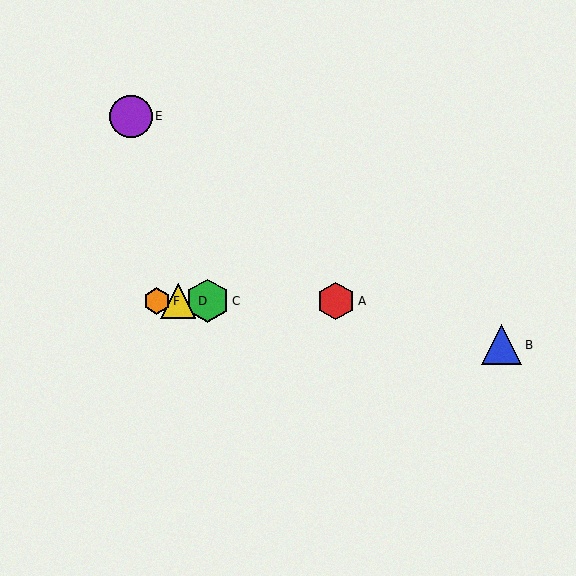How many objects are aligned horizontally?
4 objects (A, C, D, F) are aligned horizontally.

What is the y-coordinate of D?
Object D is at y≈301.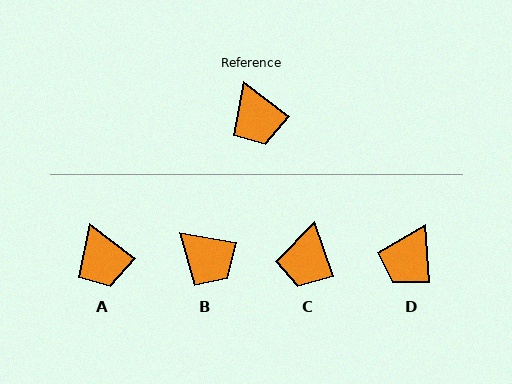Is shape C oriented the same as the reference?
No, it is off by about 33 degrees.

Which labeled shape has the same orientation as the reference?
A.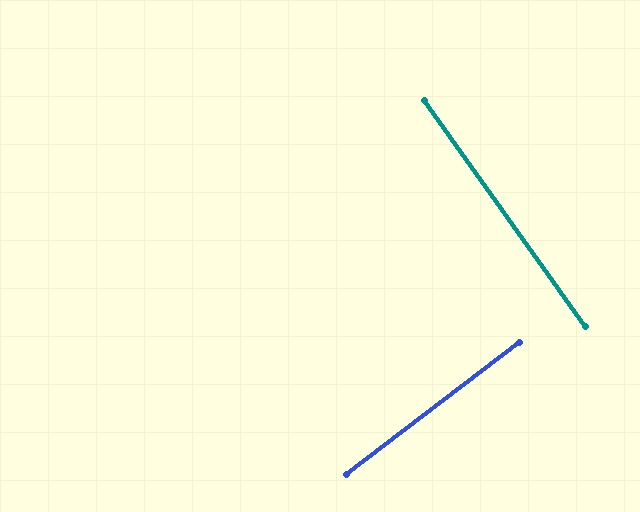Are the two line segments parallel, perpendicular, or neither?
Perpendicular — they meet at approximately 88°.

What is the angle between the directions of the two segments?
Approximately 88 degrees.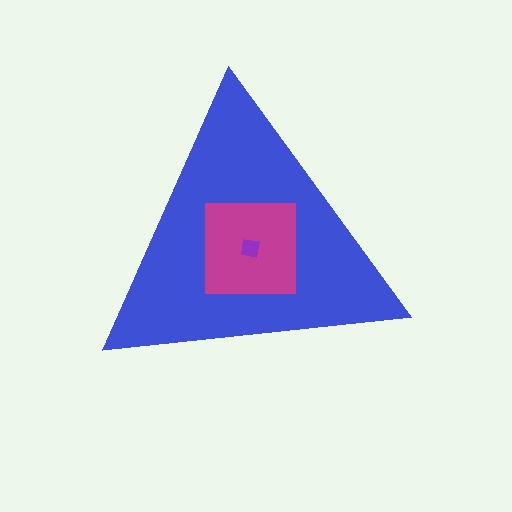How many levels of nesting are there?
3.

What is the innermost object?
The purple square.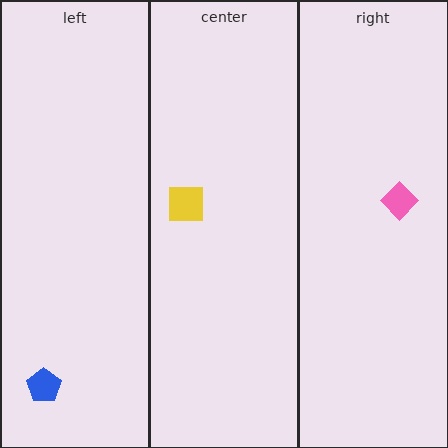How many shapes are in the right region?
1.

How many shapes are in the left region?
1.